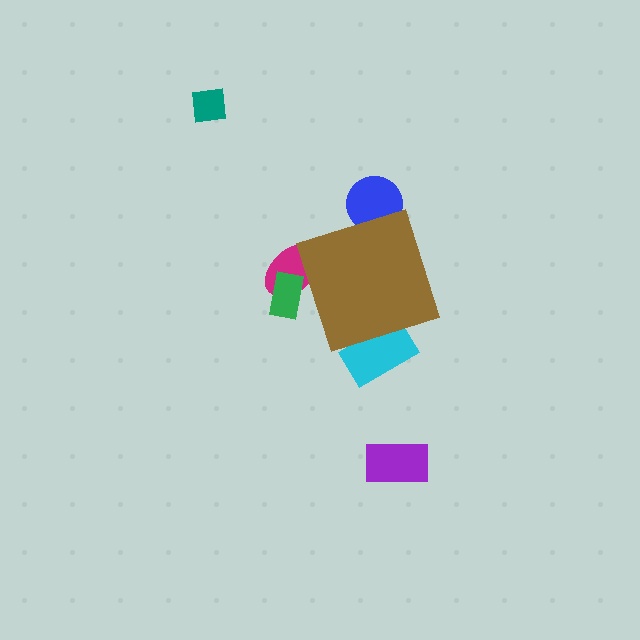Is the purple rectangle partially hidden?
No, the purple rectangle is fully visible.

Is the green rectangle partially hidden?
Yes, the green rectangle is partially hidden behind the brown diamond.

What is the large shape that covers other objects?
A brown diamond.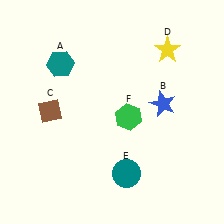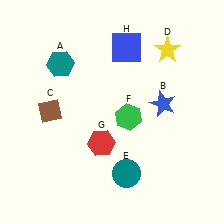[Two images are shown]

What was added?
A red hexagon (G), a blue square (H) were added in Image 2.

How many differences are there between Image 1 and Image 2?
There are 2 differences between the two images.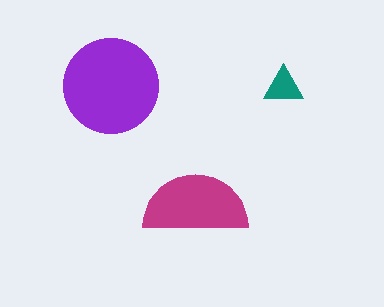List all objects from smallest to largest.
The teal triangle, the magenta semicircle, the purple circle.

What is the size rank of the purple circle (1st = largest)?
1st.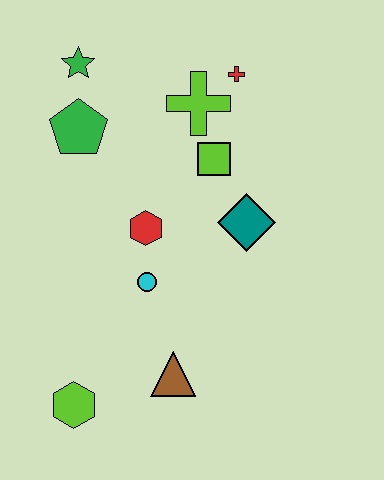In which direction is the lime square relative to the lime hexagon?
The lime square is above the lime hexagon.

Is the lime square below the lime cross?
Yes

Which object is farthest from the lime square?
The lime hexagon is farthest from the lime square.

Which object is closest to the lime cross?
The red cross is closest to the lime cross.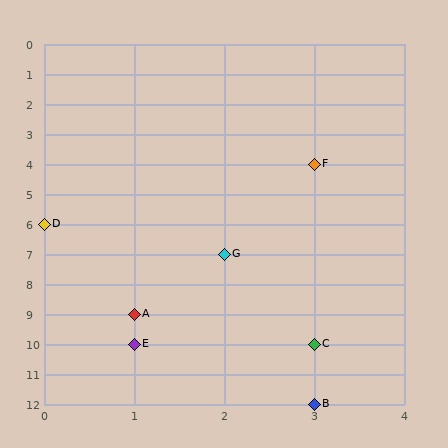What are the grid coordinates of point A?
Point A is at grid coordinates (1, 9).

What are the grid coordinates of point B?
Point B is at grid coordinates (3, 12).